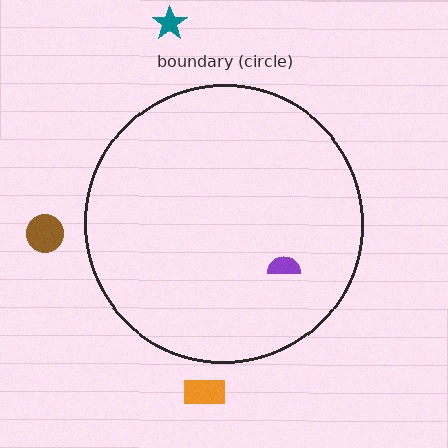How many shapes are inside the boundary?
1 inside, 3 outside.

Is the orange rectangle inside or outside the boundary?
Outside.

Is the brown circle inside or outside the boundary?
Outside.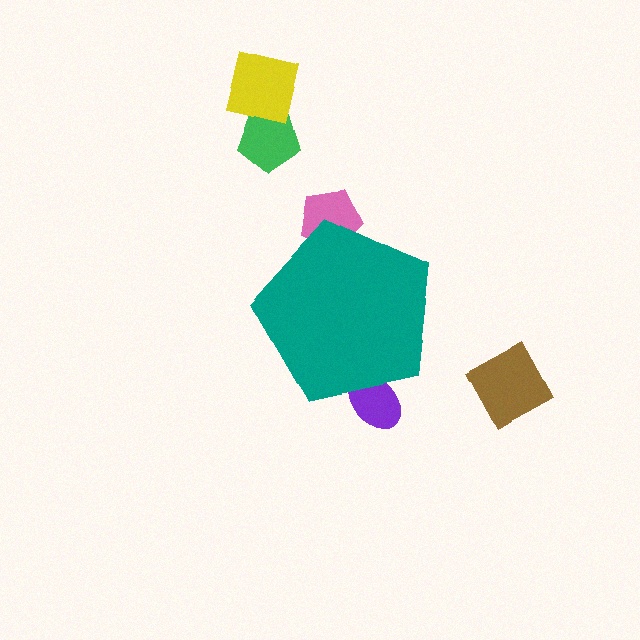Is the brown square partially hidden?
No, the brown square is fully visible.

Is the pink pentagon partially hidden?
Yes, the pink pentagon is partially hidden behind the teal pentagon.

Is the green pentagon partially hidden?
No, the green pentagon is fully visible.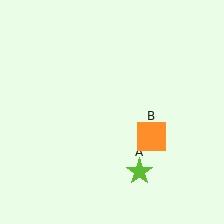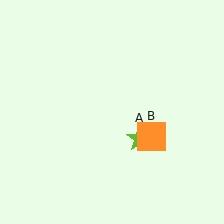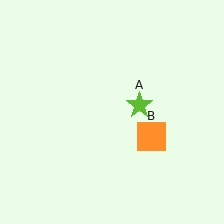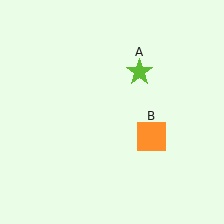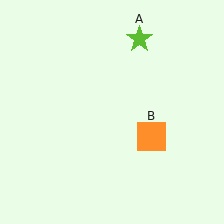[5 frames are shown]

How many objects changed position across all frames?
1 object changed position: lime star (object A).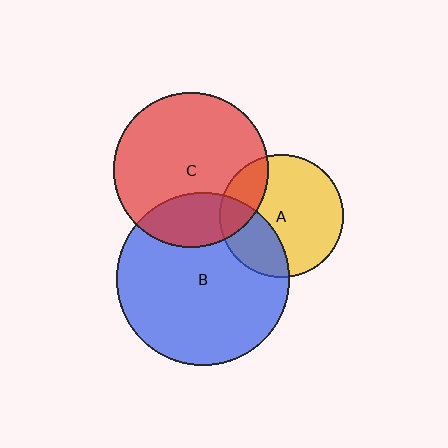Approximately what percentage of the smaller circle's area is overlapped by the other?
Approximately 20%.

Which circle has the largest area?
Circle B (blue).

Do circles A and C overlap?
Yes.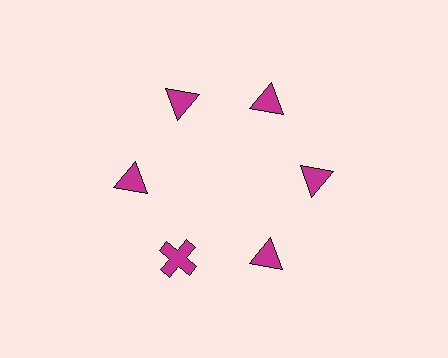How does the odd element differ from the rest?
It has a different shape: cross instead of triangle.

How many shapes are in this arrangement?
There are 6 shapes arranged in a ring pattern.